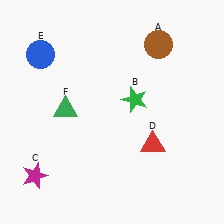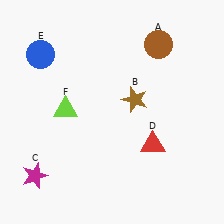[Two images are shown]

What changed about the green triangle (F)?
In Image 1, F is green. In Image 2, it changed to lime.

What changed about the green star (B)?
In Image 1, B is green. In Image 2, it changed to brown.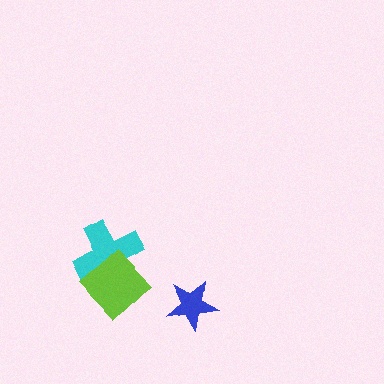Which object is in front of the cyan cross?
The lime diamond is in front of the cyan cross.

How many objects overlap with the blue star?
0 objects overlap with the blue star.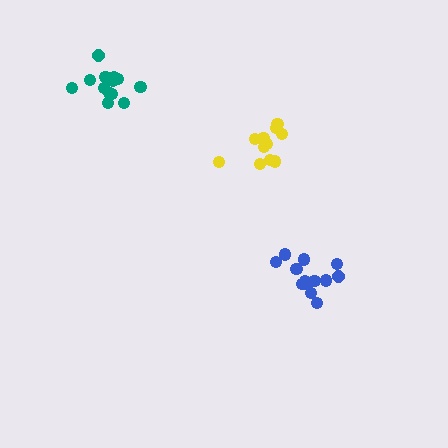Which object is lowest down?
The blue cluster is bottommost.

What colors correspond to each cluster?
The clusters are colored: blue, teal, yellow.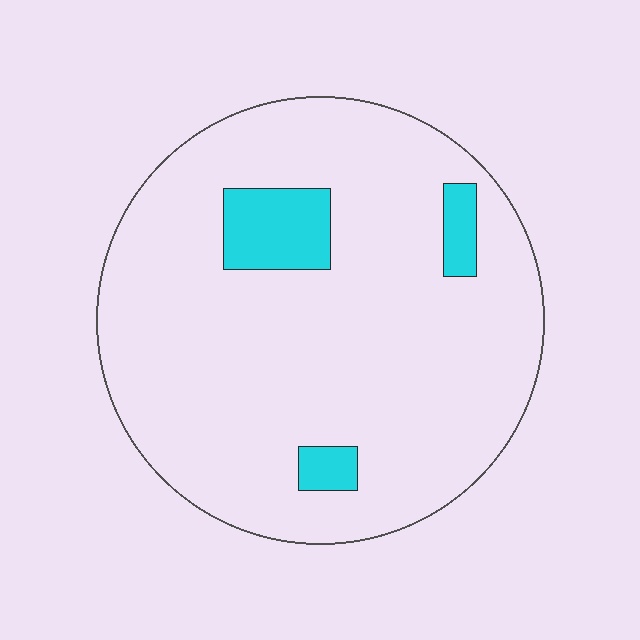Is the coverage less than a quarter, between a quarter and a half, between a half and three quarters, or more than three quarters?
Less than a quarter.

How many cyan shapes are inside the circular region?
3.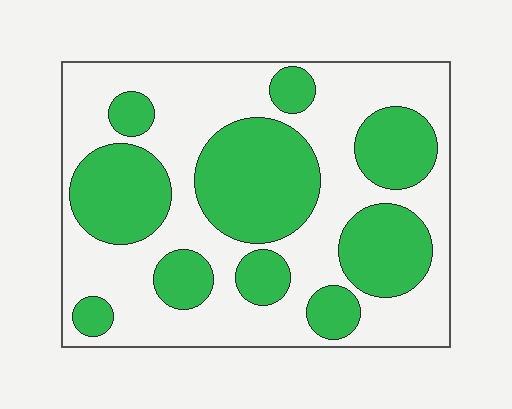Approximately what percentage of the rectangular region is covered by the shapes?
Approximately 40%.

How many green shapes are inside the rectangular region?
10.